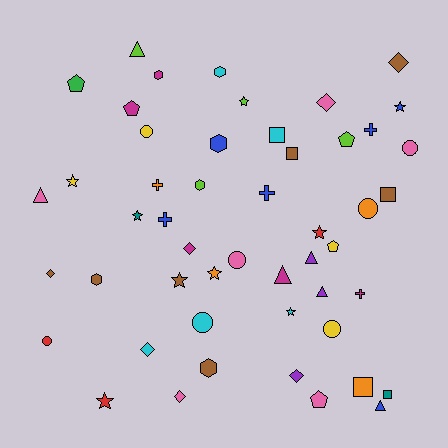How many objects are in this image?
There are 50 objects.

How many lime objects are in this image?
There are 4 lime objects.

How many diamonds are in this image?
There are 7 diamonds.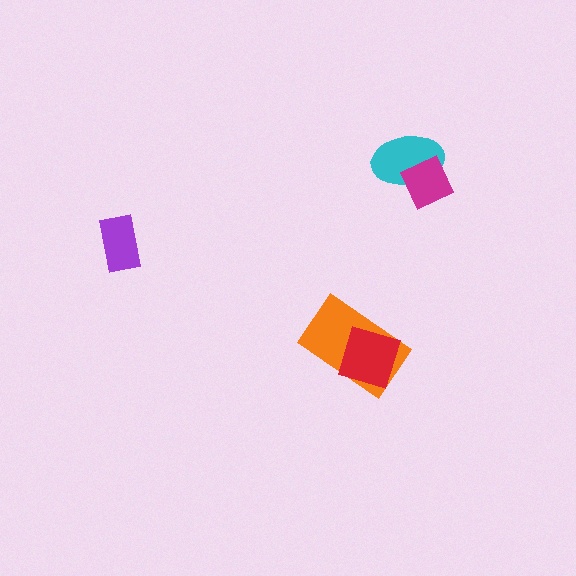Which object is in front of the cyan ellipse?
The magenta diamond is in front of the cyan ellipse.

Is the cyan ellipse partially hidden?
Yes, it is partially covered by another shape.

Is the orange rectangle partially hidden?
Yes, it is partially covered by another shape.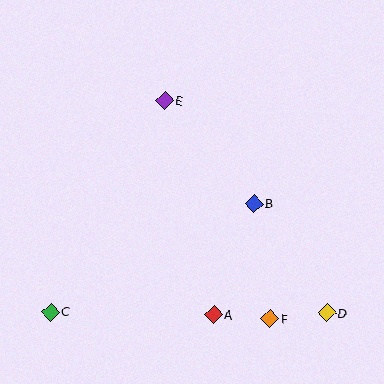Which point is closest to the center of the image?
Point B at (254, 204) is closest to the center.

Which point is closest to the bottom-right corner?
Point D is closest to the bottom-right corner.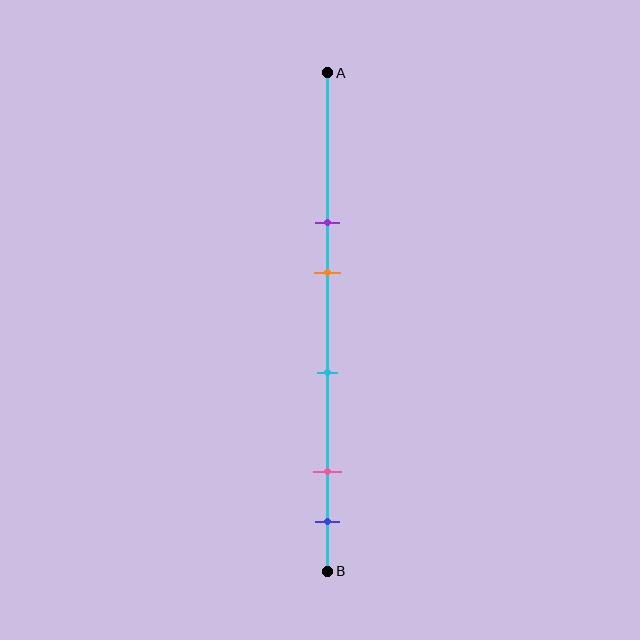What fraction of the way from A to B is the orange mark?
The orange mark is approximately 40% (0.4) of the way from A to B.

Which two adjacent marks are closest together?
The pink and blue marks are the closest adjacent pair.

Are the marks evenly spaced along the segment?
No, the marks are not evenly spaced.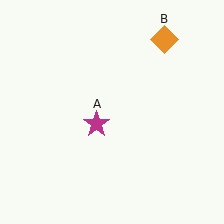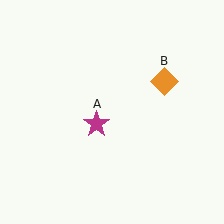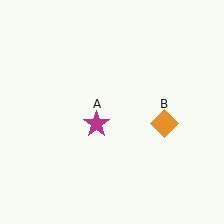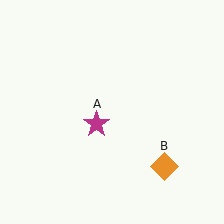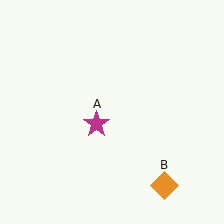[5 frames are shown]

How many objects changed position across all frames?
1 object changed position: orange diamond (object B).